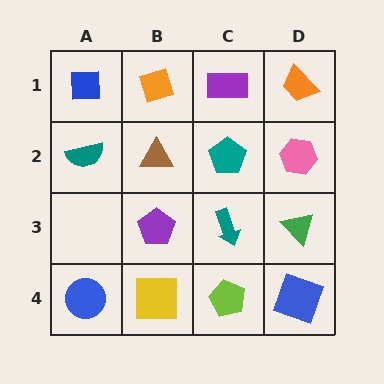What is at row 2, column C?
A teal pentagon.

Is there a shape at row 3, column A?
No, that cell is empty.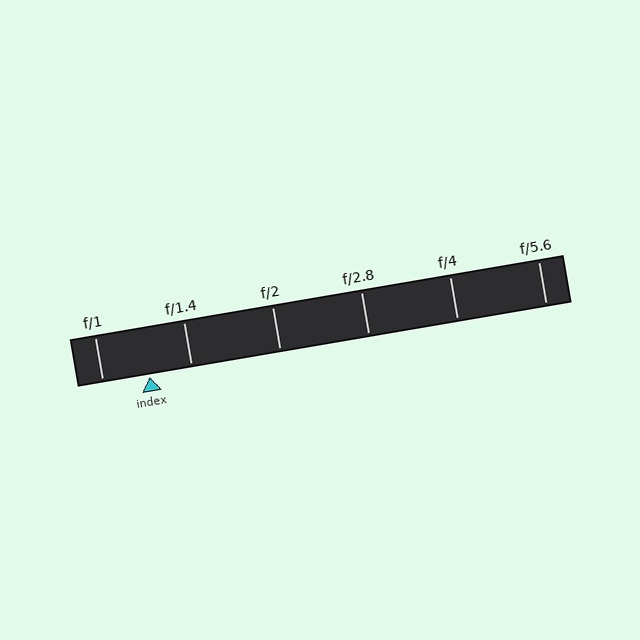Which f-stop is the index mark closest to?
The index mark is closest to f/1.4.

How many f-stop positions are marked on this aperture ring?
There are 6 f-stop positions marked.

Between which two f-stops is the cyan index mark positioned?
The index mark is between f/1 and f/1.4.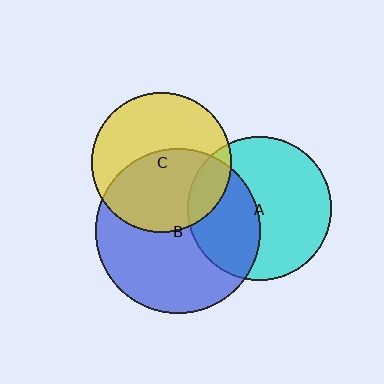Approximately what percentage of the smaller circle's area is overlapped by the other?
Approximately 50%.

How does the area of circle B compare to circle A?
Approximately 1.3 times.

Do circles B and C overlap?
Yes.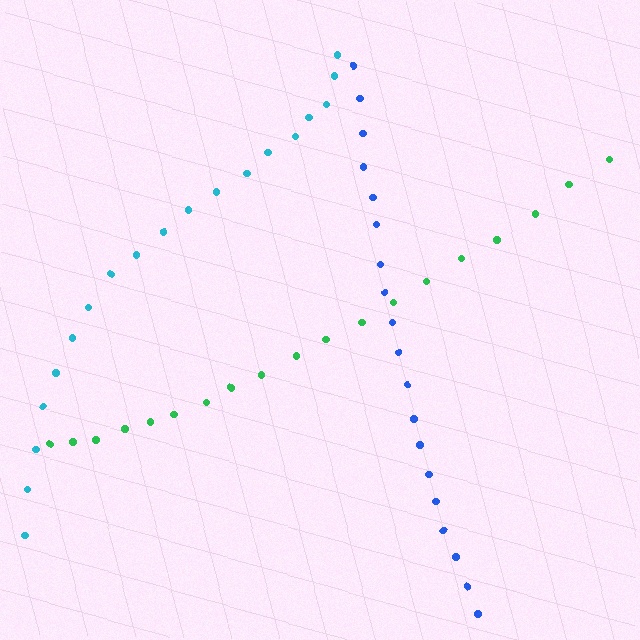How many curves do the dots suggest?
There are 3 distinct paths.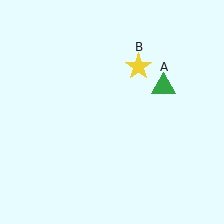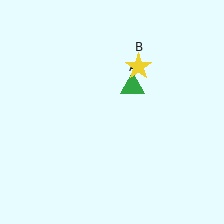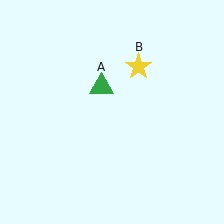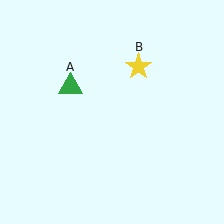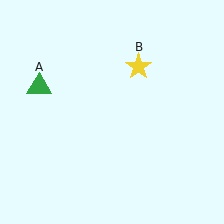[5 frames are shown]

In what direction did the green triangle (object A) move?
The green triangle (object A) moved left.